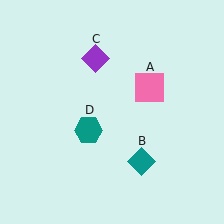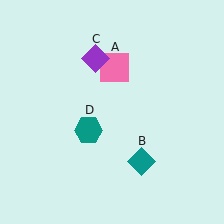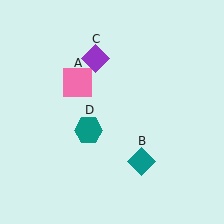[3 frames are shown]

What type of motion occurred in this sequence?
The pink square (object A) rotated counterclockwise around the center of the scene.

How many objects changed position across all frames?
1 object changed position: pink square (object A).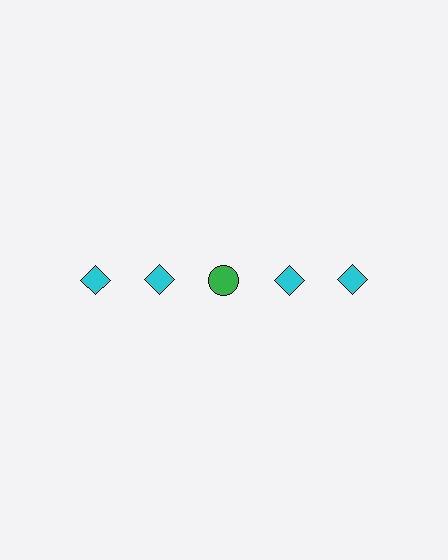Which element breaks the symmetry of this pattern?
The green circle in the top row, center column breaks the symmetry. All other shapes are cyan diamonds.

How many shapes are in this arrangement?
There are 5 shapes arranged in a grid pattern.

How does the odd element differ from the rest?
It differs in both color (green instead of cyan) and shape (circle instead of diamond).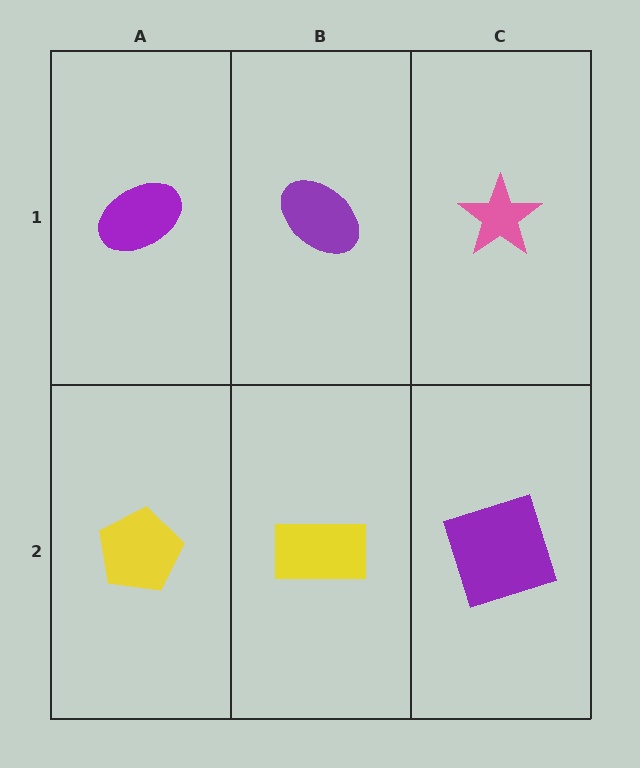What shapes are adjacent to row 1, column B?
A yellow rectangle (row 2, column B), a purple ellipse (row 1, column A), a pink star (row 1, column C).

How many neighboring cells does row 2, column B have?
3.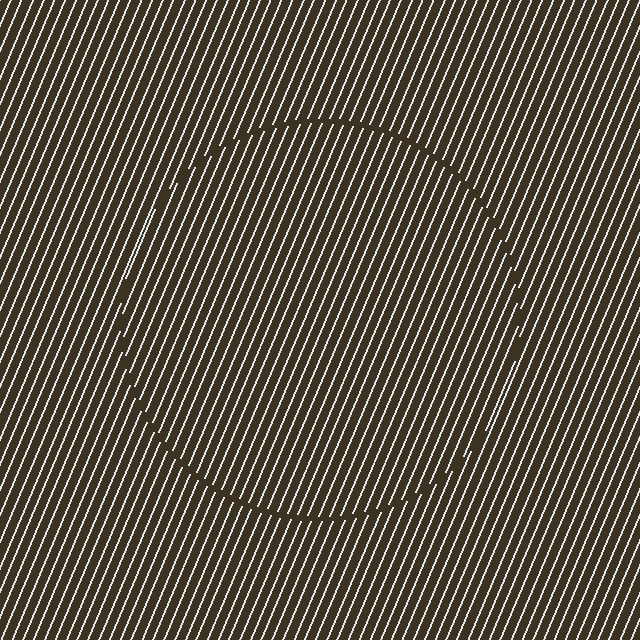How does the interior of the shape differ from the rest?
The interior of the shape contains the same grating, shifted by half a period — the contour is defined by the phase discontinuity where line-ends from the inner and outer gratings abut.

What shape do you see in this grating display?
An illusory circle. The interior of the shape contains the same grating, shifted by half a period — the contour is defined by the phase discontinuity where line-ends from the inner and outer gratings abut.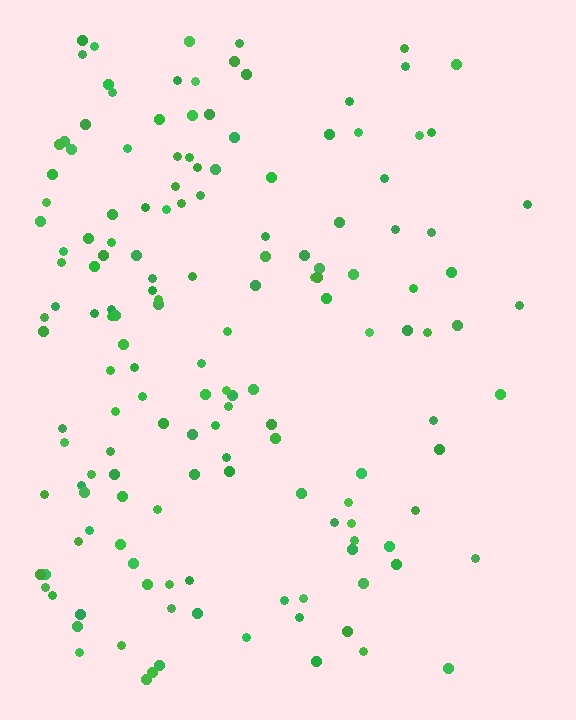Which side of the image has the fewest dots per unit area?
The right.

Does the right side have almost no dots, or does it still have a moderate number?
Still a moderate number, just noticeably fewer than the left.